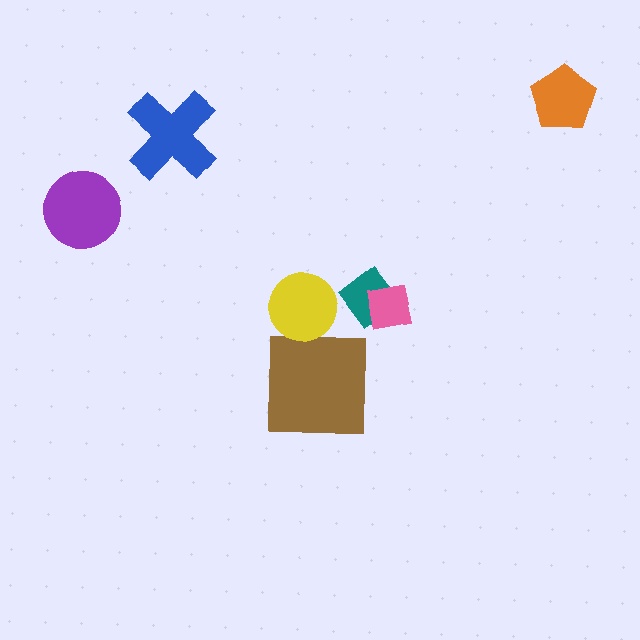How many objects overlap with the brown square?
0 objects overlap with the brown square.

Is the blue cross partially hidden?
No, no other shape covers it.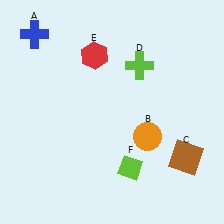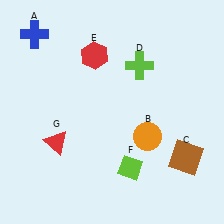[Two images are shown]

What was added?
A red triangle (G) was added in Image 2.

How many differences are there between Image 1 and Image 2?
There is 1 difference between the two images.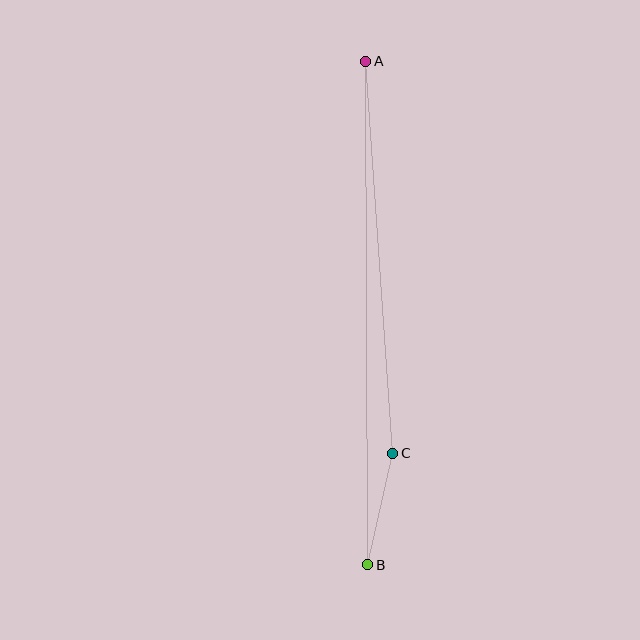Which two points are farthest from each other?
Points A and B are farthest from each other.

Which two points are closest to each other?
Points B and C are closest to each other.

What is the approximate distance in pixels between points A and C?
The distance between A and C is approximately 393 pixels.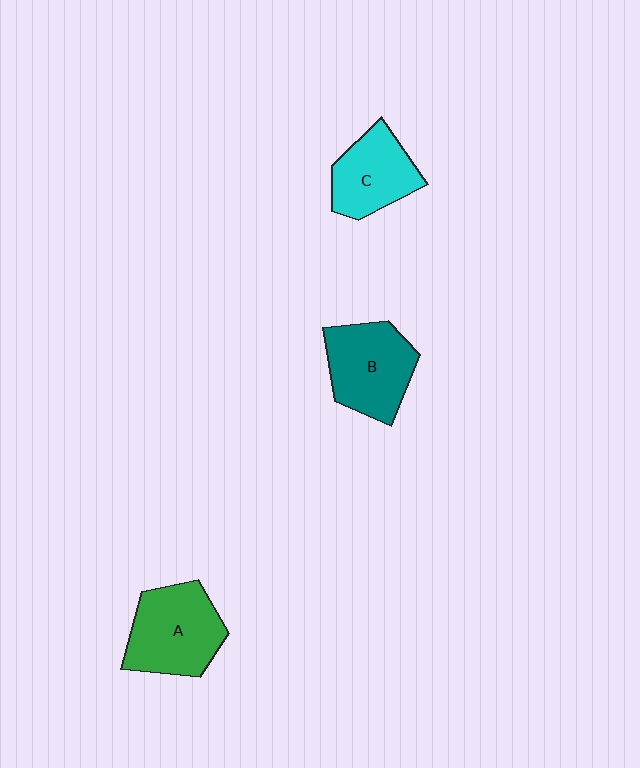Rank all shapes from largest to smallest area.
From largest to smallest: A (green), B (teal), C (cyan).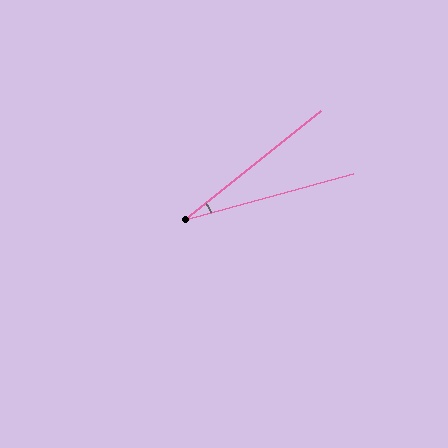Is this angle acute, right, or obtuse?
It is acute.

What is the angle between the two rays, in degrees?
Approximately 23 degrees.